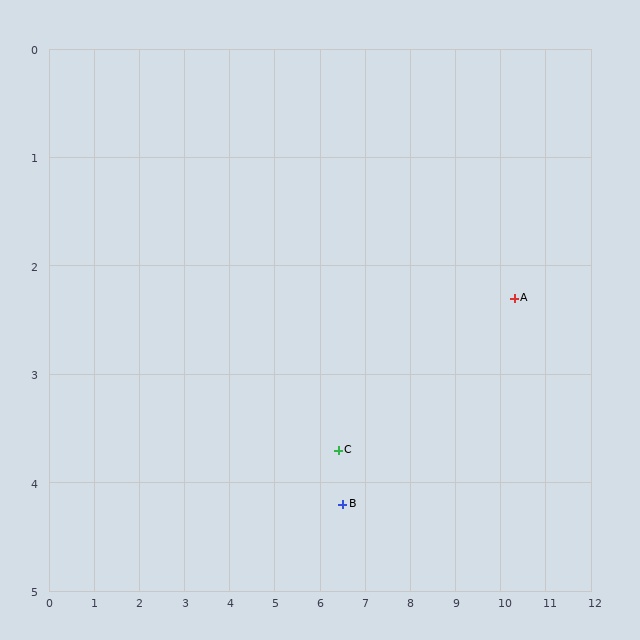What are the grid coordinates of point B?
Point B is at approximately (6.5, 4.2).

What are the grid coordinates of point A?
Point A is at approximately (10.3, 2.3).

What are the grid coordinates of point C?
Point C is at approximately (6.4, 3.7).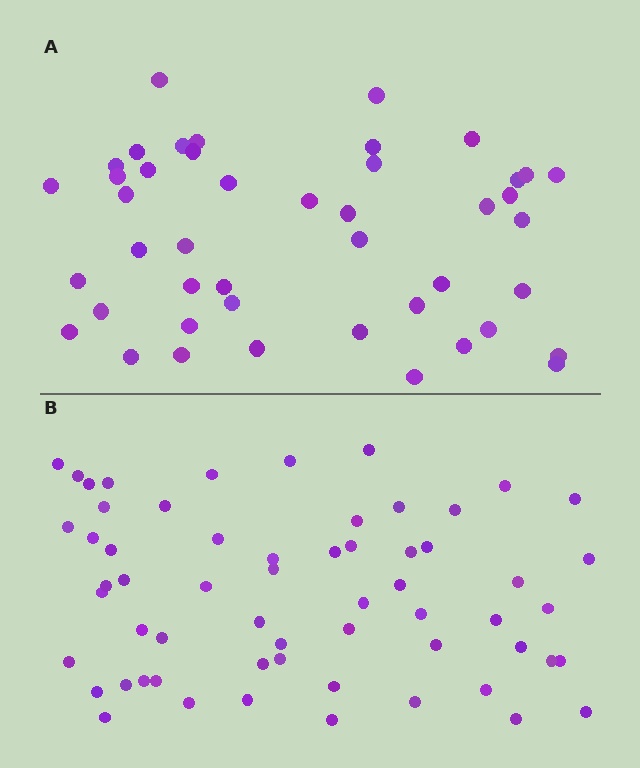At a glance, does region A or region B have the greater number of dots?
Region B (the bottom region) has more dots.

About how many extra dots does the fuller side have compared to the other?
Region B has approximately 15 more dots than region A.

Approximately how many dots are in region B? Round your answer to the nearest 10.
About 60 dots.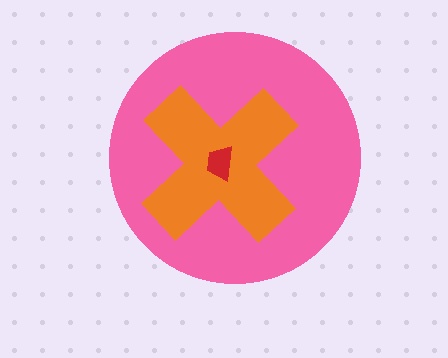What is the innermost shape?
The red trapezoid.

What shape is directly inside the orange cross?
The red trapezoid.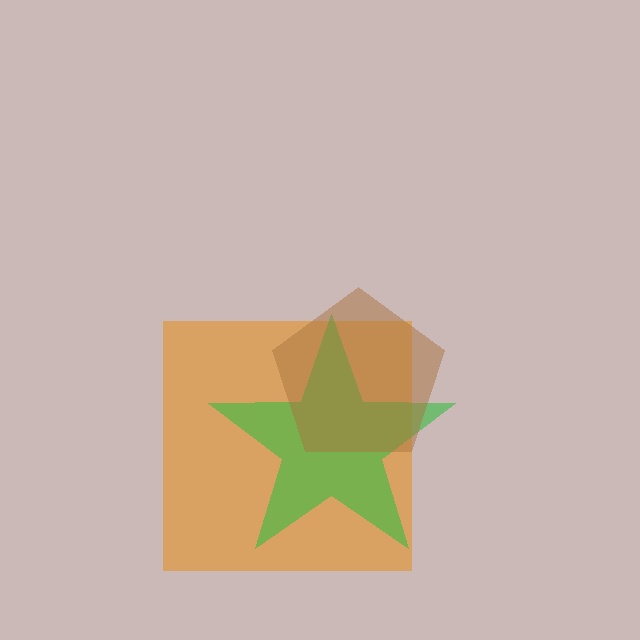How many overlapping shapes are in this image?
There are 3 overlapping shapes in the image.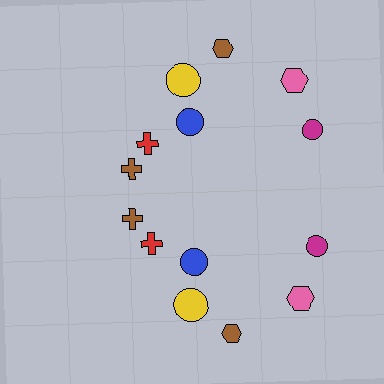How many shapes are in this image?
There are 14 shapes in this image.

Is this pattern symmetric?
Yes, this pattern has bilateral (reflection) symmetry.